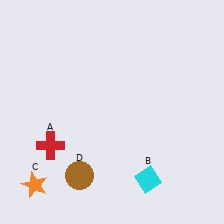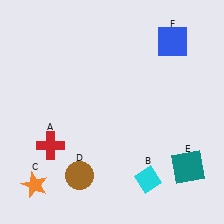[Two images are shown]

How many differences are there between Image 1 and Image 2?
There are 2 differences between the two images.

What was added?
A teal square (E), a blue square (F) were added in Image 2.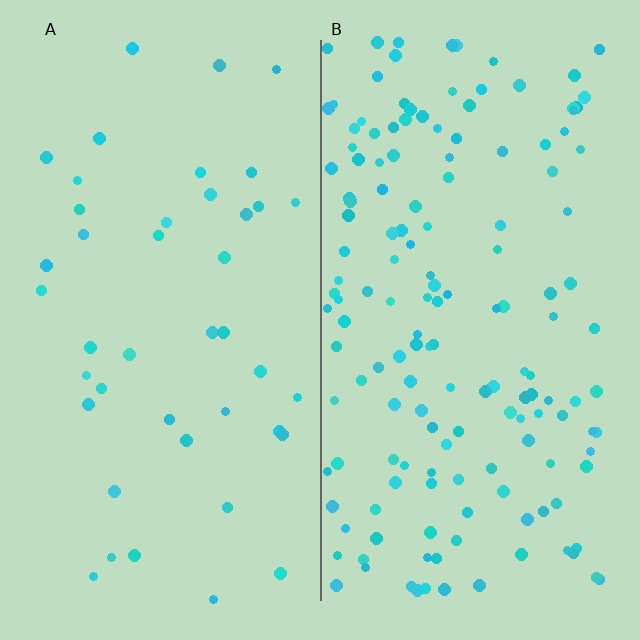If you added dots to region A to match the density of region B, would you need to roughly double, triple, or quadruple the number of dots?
Approximately quadruple.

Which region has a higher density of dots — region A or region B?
B (the right).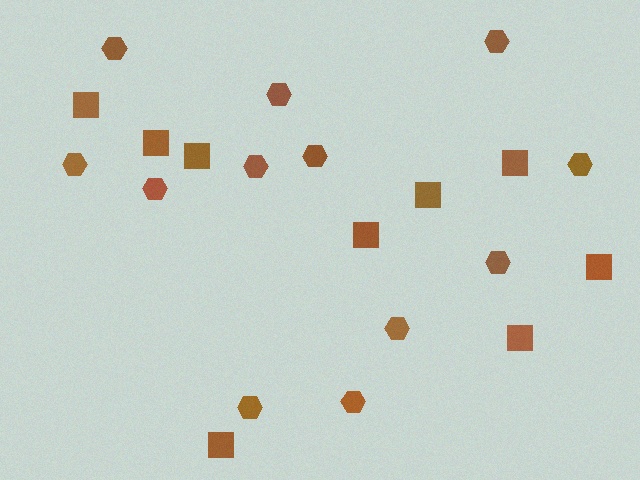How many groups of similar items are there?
There are 2 groups: one group of squares (9) and one group of hexagons (12).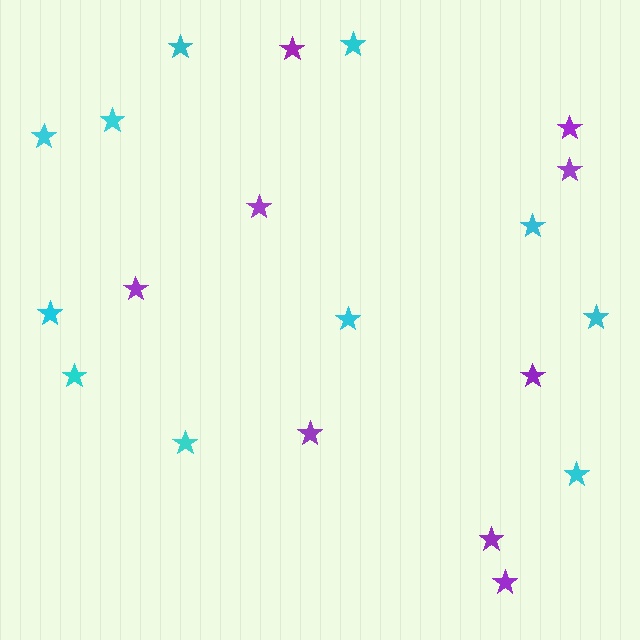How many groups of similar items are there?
There are 2 groups: one group of purple stars (9) and one group of cyan stars (11).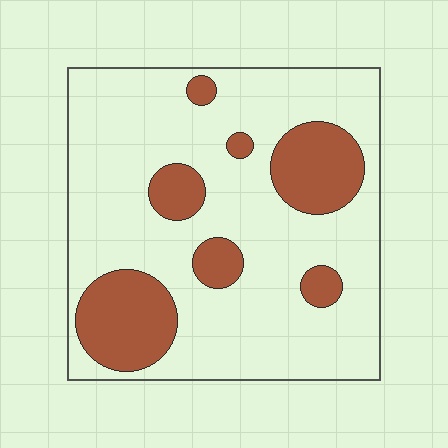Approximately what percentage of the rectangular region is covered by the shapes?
Approximately 25%.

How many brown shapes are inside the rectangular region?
7.